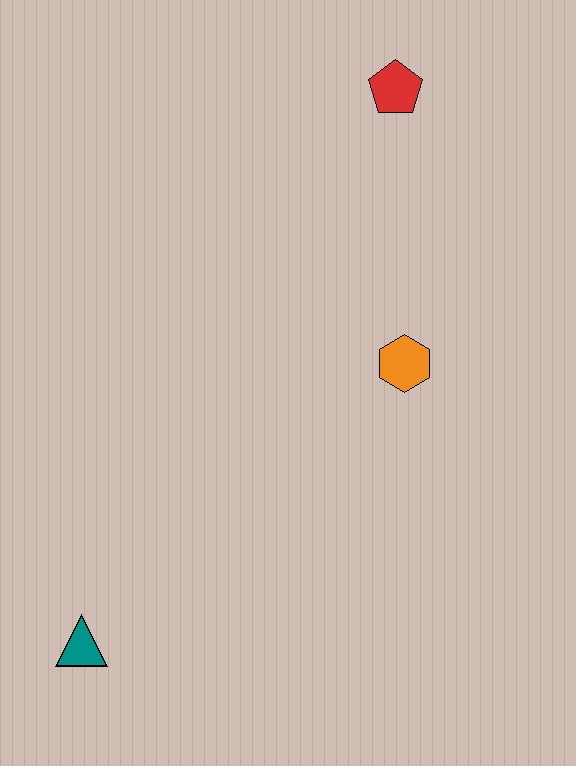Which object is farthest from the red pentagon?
The teal triangle is farthest from the red pentagon.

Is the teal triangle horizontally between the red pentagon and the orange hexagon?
No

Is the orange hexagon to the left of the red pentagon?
No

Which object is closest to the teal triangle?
The orange hexagon is closest to the teal triangle.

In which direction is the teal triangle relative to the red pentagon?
The teal triangle is below the red pentagon.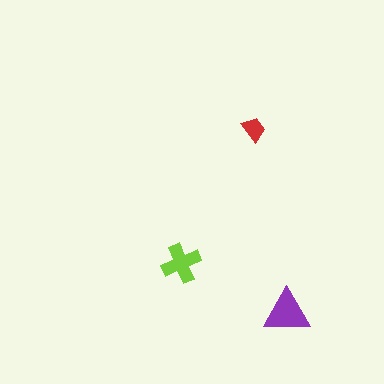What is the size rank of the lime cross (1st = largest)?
2nd.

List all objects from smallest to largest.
The red trapezoid, the lime cross, the purple triangle.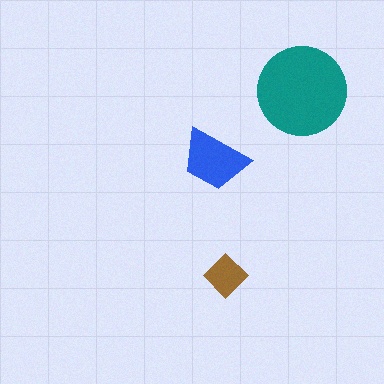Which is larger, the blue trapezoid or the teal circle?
The teal circle.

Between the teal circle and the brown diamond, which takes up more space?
The teal circle.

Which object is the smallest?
The brown diamond.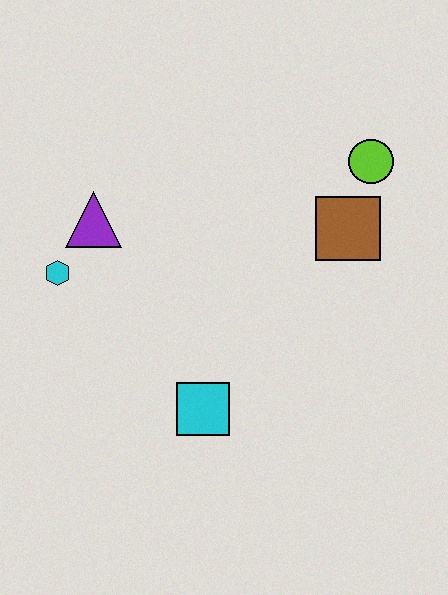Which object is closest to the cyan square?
The cyan hexagon is closest to the cyan square.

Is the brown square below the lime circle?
Yes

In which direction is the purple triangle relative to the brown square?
The purple triangle is to the left of the brown square.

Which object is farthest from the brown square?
The cyan hexagon is farthest from the brown square.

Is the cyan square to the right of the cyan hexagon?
Yes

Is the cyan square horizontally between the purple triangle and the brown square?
Yes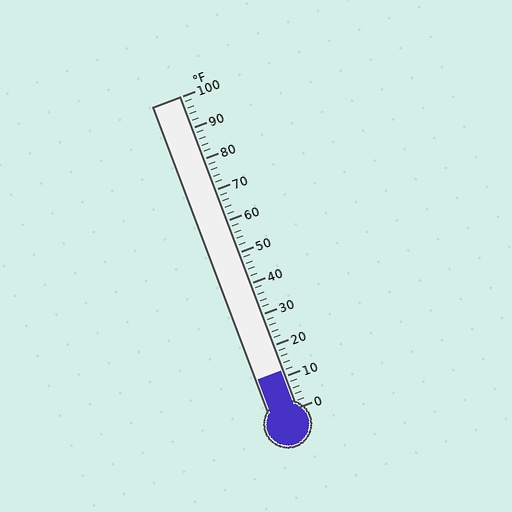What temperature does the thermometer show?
The thermometer shows approximately 12°F.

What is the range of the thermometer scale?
The thermometer scale ranges from 0°F to 100°F.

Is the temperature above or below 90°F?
The temperature is below 90°F.